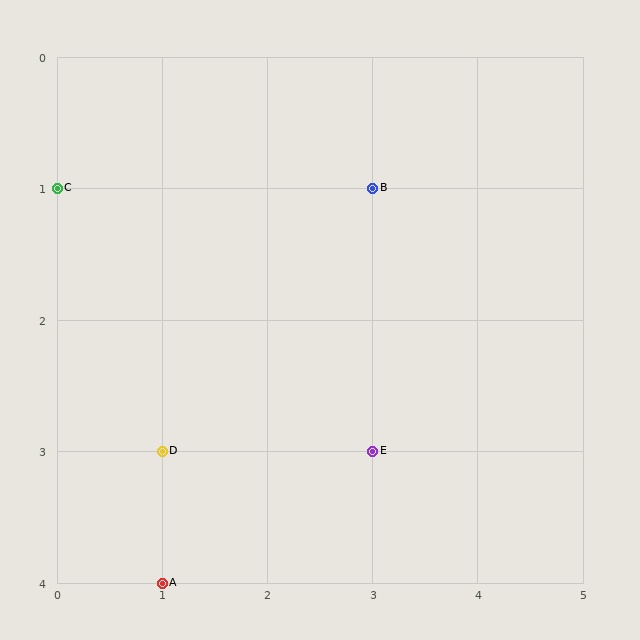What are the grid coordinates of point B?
Point B is at grid coordinates (3, 1).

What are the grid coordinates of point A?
Point A is at grid coordinates (1, 4).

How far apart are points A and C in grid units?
Points A and C are 1 column and 3 rows apart (about 3.2 grid units diagonally).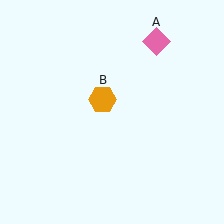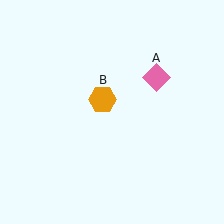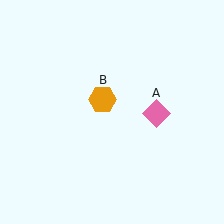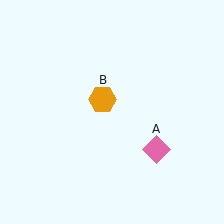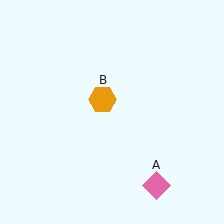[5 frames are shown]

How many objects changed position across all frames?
1 object changed position: pink diamond (object A).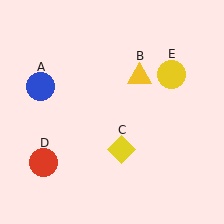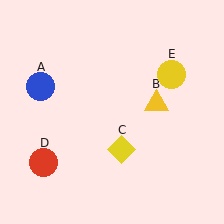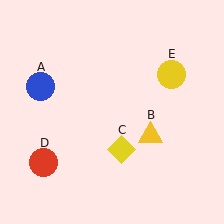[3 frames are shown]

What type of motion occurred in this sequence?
The yellow triangle (object B) rotated clockwise around the center of the scene.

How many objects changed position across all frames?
1 object changed position: yellow triangle (object B).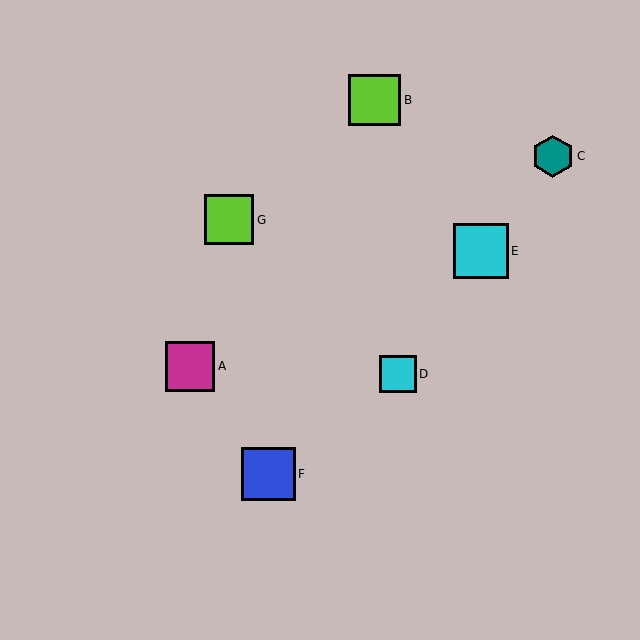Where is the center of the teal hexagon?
The center of the teal hexagon is at (553, 156).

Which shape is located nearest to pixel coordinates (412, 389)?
The cyan square (labeled D) at (398, 374) is nearest to that location.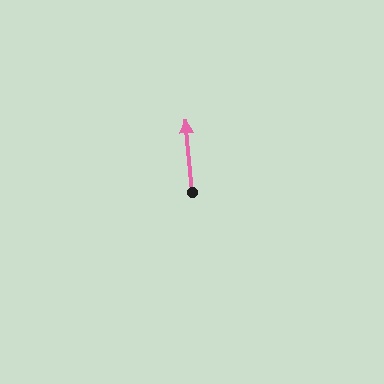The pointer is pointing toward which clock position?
Roughly 12 o'clock.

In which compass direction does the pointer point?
North.